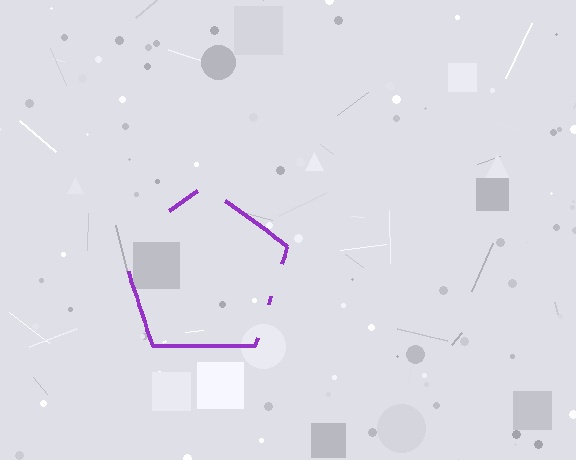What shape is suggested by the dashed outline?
The dashed outline suggests a pentagon.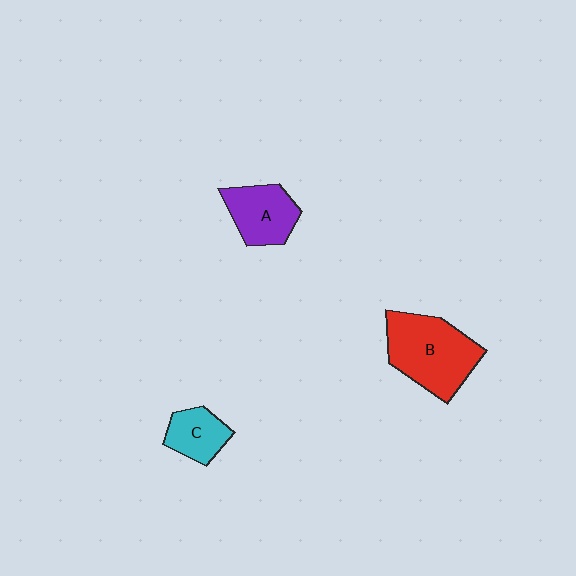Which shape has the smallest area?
Shape C (cyan).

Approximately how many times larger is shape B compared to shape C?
Approximately 2.1 times.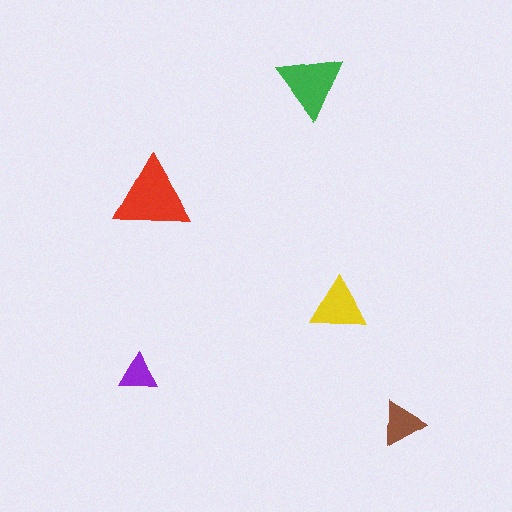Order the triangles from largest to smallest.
the red one, the green one, the yellow one, the brown one, the purple one.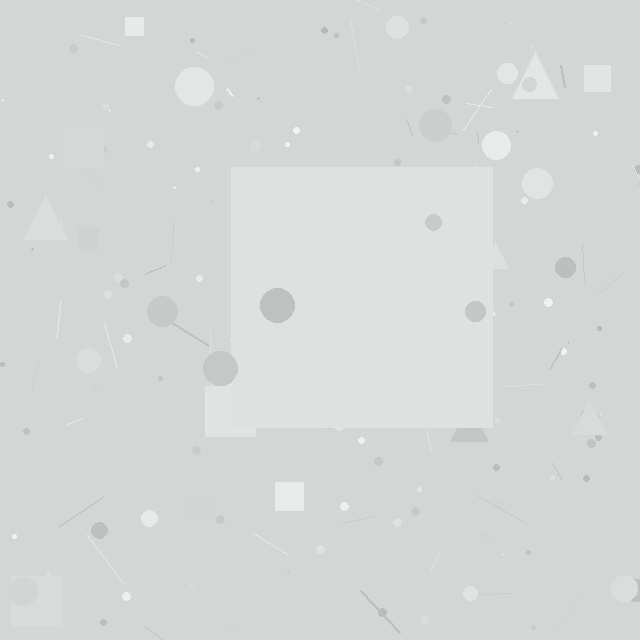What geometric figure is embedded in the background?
A square is embedded in the background.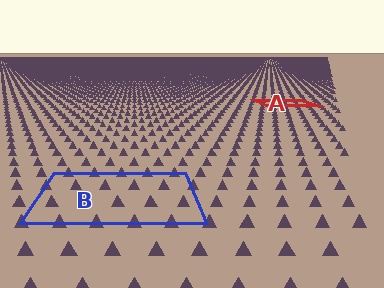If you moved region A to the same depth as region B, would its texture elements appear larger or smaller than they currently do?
They would appear larger. At a closer depth, the same texture elements are projected at a bigger on-screen size.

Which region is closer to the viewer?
Region B is closer. The texture elements there are larger and more spread out.